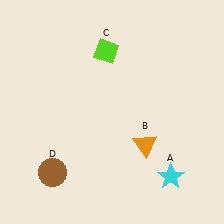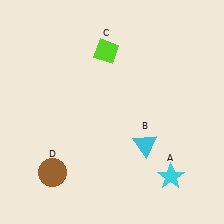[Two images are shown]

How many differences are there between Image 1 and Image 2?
There is 1 difference between the two images.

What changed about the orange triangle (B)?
In Image 1, B is orange. In Image 2, it changed to cyan.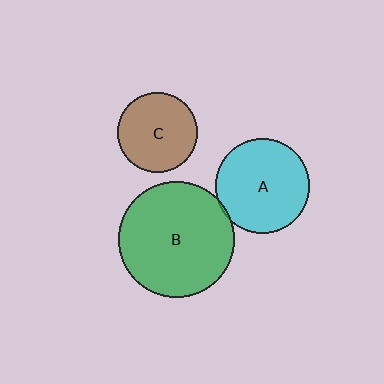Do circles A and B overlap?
Yes.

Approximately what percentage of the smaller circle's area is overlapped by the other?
Approximately 5%.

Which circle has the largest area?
Circle B (green).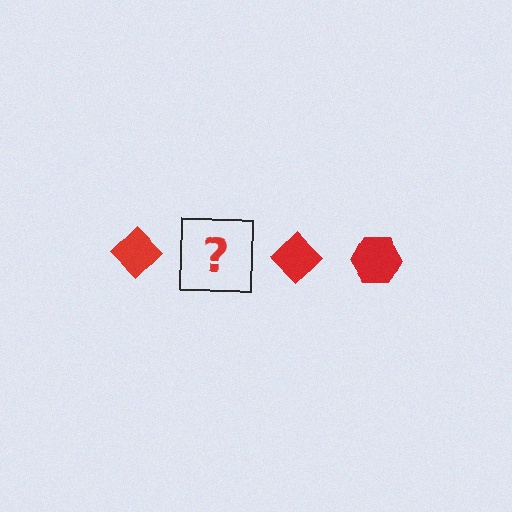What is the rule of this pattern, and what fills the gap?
The rule is that the pattern cycles through diamond, hexagon shapes in red. The gap should be filled with a red hexagon.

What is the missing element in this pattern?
The missing element is a red hexagon.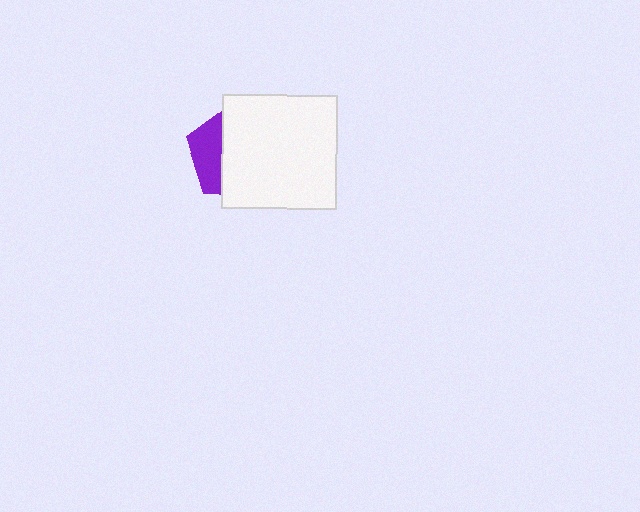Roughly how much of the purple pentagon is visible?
A small part of it is visible (roughly 31%).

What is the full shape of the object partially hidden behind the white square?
The partially hidden object is a purple pentagon.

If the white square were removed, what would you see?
You would see the complete purple pentagon.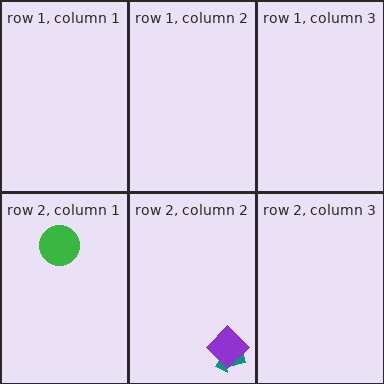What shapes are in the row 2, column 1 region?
The green circle.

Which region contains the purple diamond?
The row 2, column 2 region.